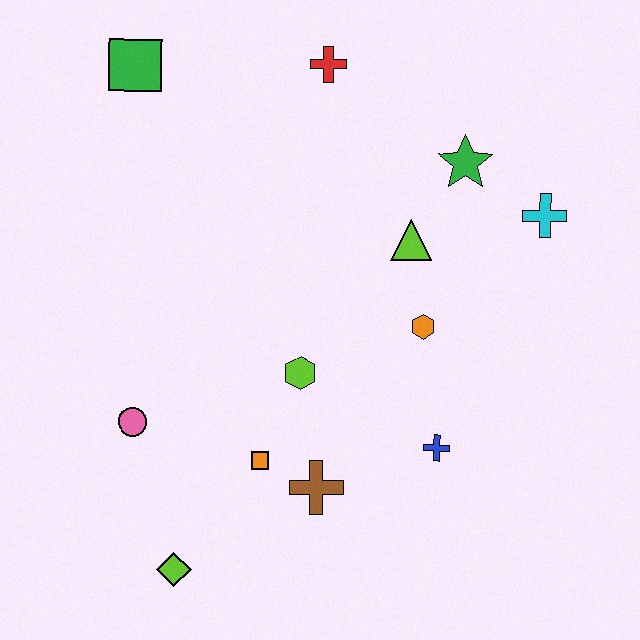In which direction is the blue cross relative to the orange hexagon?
The blue cross is below the orange hexagon.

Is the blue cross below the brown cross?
No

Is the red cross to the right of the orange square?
Yes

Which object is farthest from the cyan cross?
The lime diamond is farthest from the cyan cross.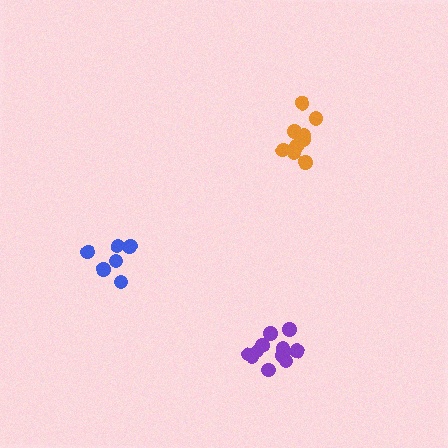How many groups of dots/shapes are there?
There are 3 groups.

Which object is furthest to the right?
The orange cluster is rightmost.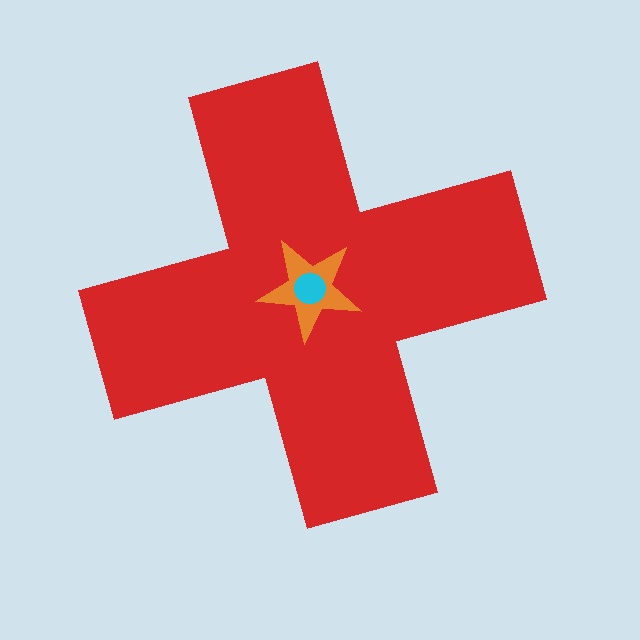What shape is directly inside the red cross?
The orange star.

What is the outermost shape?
The red cross.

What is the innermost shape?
The cyan circle.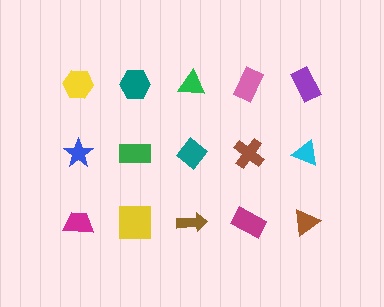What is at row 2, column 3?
A teal diamond.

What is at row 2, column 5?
A cyan triangle.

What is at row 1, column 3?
A green triangle.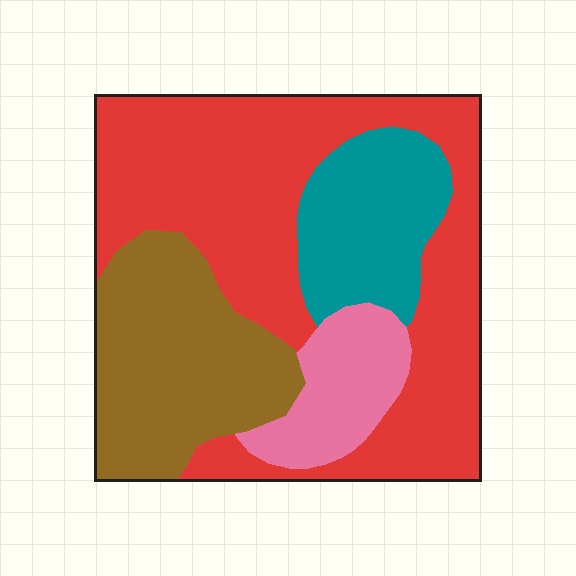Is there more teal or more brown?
Brown.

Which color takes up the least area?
Pink, at roughly 10%.